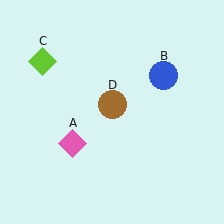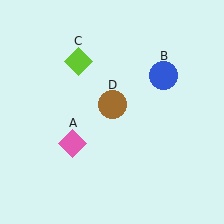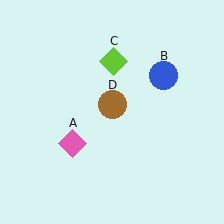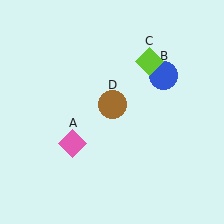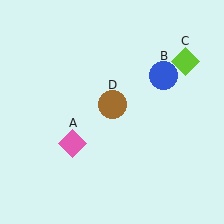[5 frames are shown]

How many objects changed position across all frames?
1 object changed position: lime diamond (object C).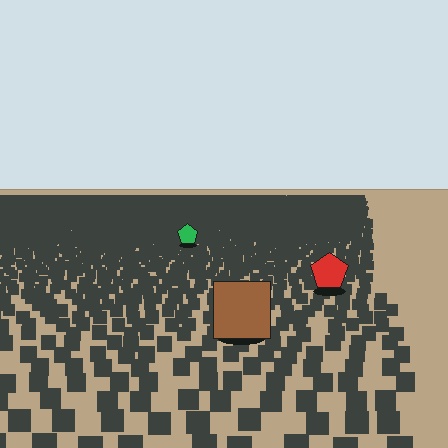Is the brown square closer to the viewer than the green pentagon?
Yes. The brown square is closer — you can tell from the texture gradient: the ground texture is coarser near it.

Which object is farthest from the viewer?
The green pentagon is farthest from the viewer. It appears smaller and the ground texture around it is denser.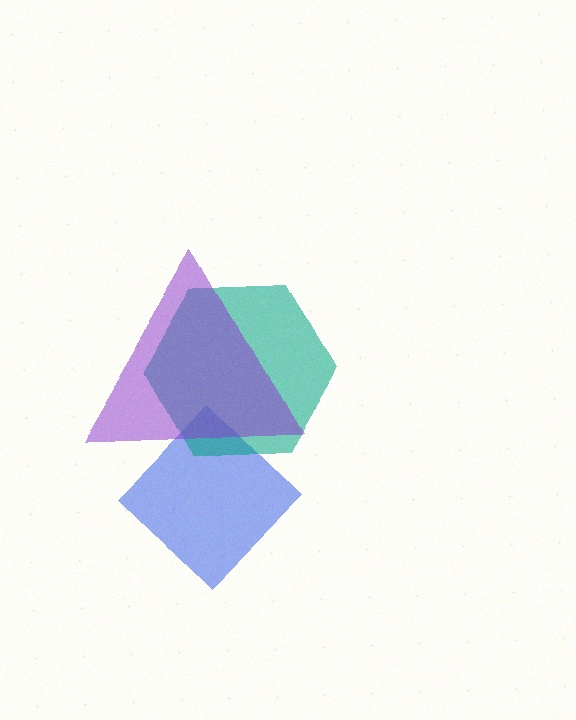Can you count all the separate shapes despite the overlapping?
Yes, there are 3 separate shapes.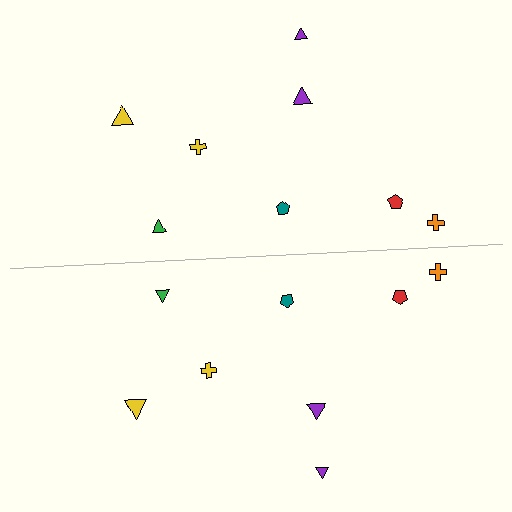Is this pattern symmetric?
Yes, this pattern has bilateral (reflection) symmetry.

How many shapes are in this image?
There are 16 shapes in this image.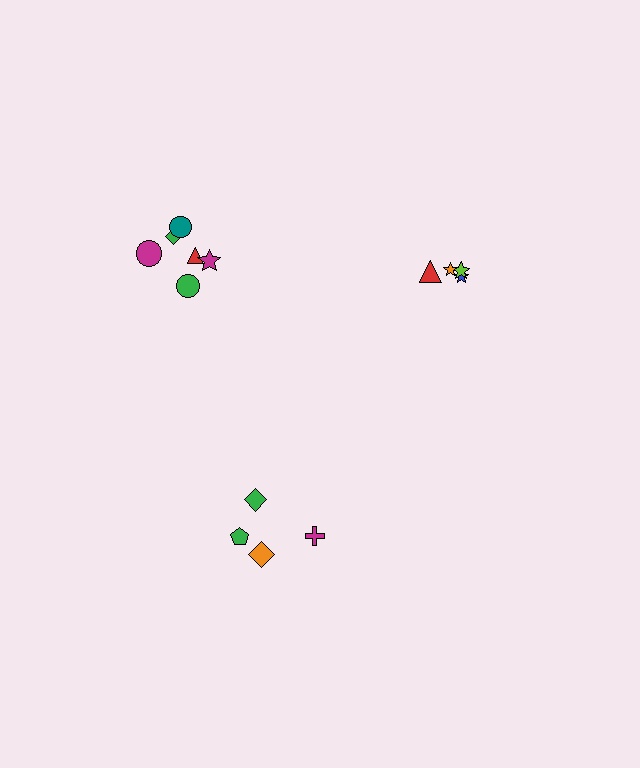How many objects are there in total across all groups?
There are 14 objects.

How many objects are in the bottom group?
There are 4 objects.